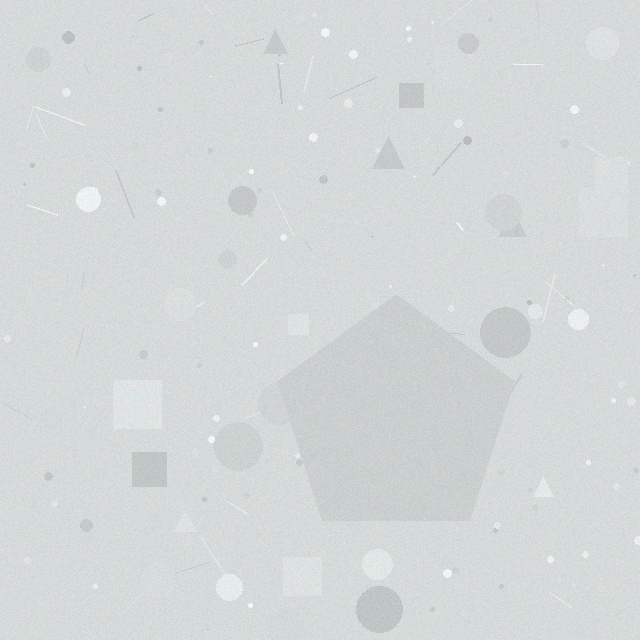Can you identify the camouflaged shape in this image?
The camouflaged shape is a pentagon.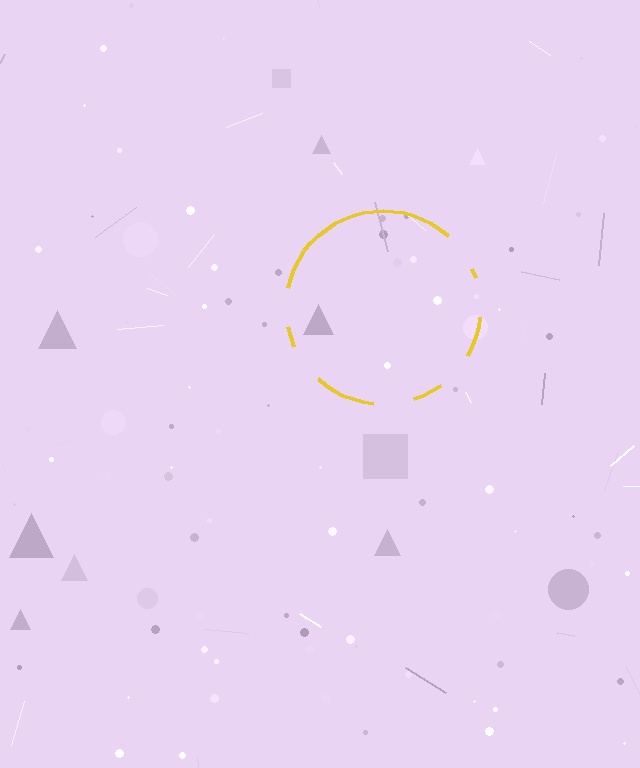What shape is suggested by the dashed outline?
The dashed outline suggests a circle.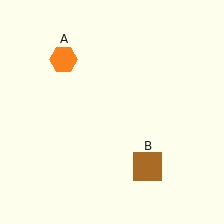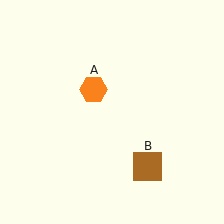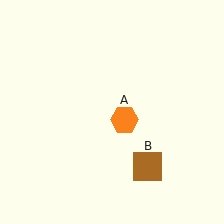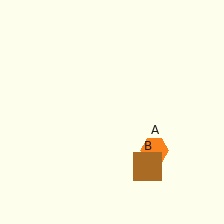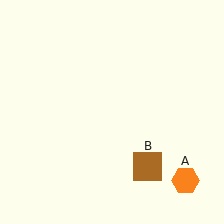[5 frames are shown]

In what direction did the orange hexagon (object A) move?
The orange hexagon (object A) moved down and to the right.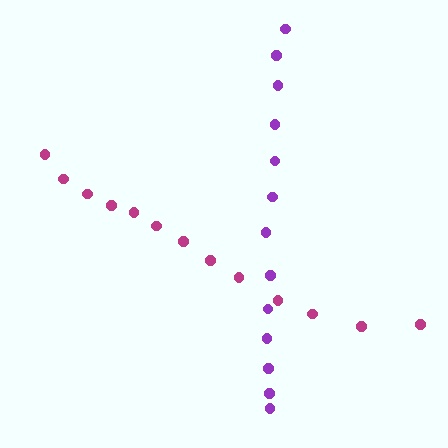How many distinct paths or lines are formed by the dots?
There are 2 distinct paths.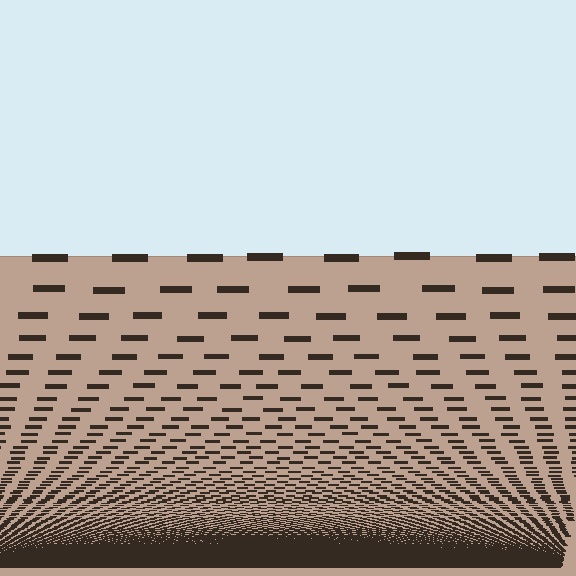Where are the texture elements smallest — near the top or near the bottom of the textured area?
Near the bottom.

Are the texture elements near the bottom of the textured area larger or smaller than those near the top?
Smaller. The gradient is inverted — elements near the bottom are smaller and denser.